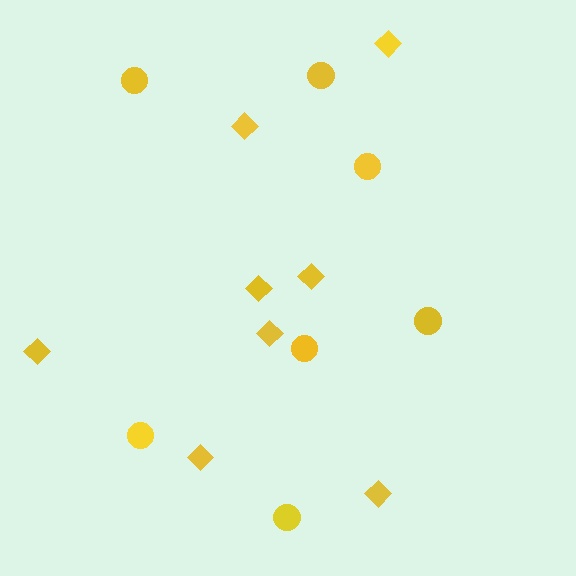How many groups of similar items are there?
There are 2 groups: one group of circles (7) and one group of diamonds (8).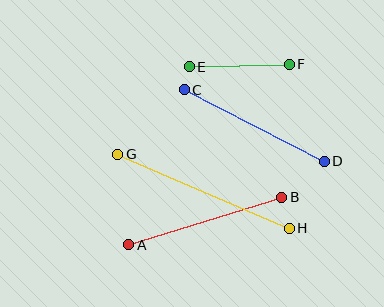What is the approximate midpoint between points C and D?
The midpoint is at approximately (254, 126) pixels.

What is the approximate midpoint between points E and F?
The midpoint is at approximately (239, 65) pixels.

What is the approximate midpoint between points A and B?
The midpoint is at approximately (205, 221) pixels.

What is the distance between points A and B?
The distance is approximately 160 pixels.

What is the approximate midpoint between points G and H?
The midpoint is at approximately (203, 191) pixels.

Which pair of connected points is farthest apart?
Points G and H are farthest apart.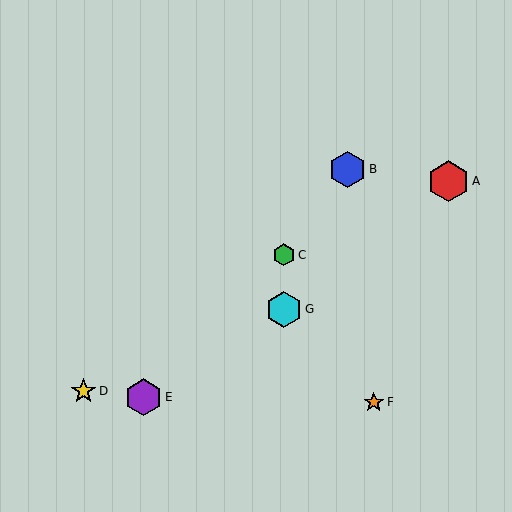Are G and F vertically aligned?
No, G is at x≈284 and F is at x≈374.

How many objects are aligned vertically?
2 objects (C, G) are aligned vertically.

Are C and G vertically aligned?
Yes, both are at x≈284.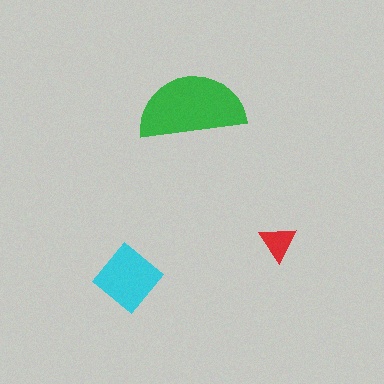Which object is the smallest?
The red triangle.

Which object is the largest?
The green semicircle.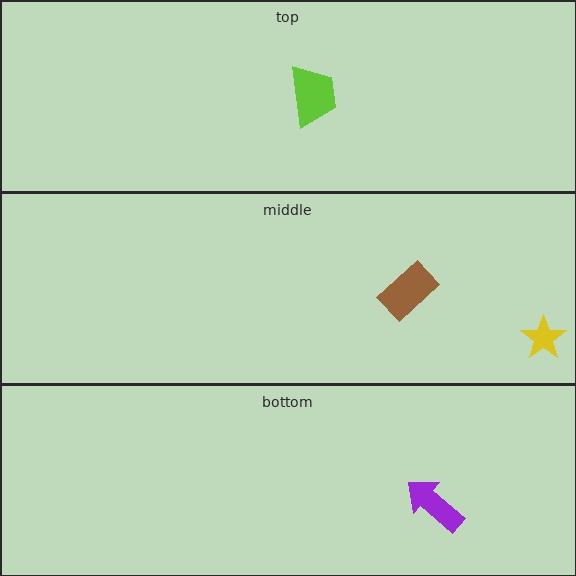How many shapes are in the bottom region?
1.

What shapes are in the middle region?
The brown rectangle, the yellow star.